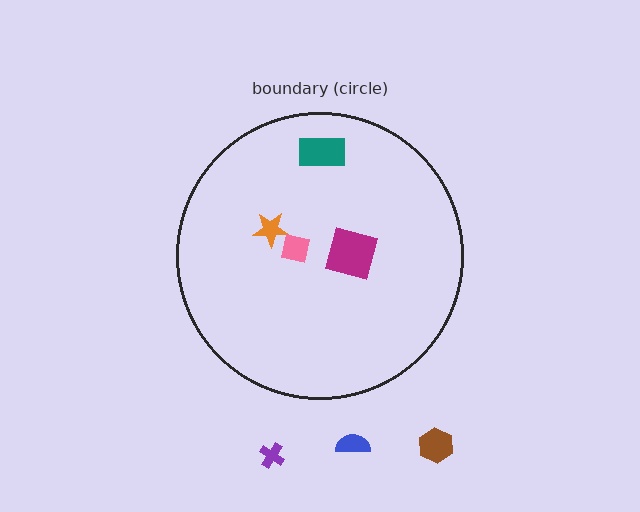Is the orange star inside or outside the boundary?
Inside.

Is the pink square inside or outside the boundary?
Inside.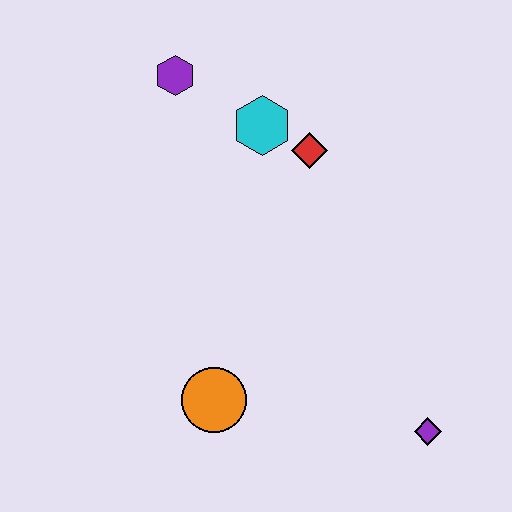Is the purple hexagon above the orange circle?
Yes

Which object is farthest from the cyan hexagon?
The purple diamond is farthest from the cyan hexagon.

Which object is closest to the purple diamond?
The orange circle is closest to the purple diamond.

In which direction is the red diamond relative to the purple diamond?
The red diamond is above the purple diamond.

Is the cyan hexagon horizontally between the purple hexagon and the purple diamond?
Yes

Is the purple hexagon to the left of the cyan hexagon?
Yes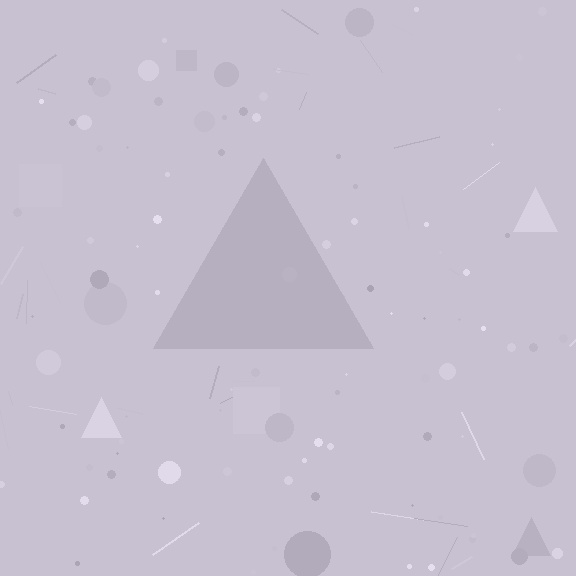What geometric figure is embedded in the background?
A triangle is embedded in the background.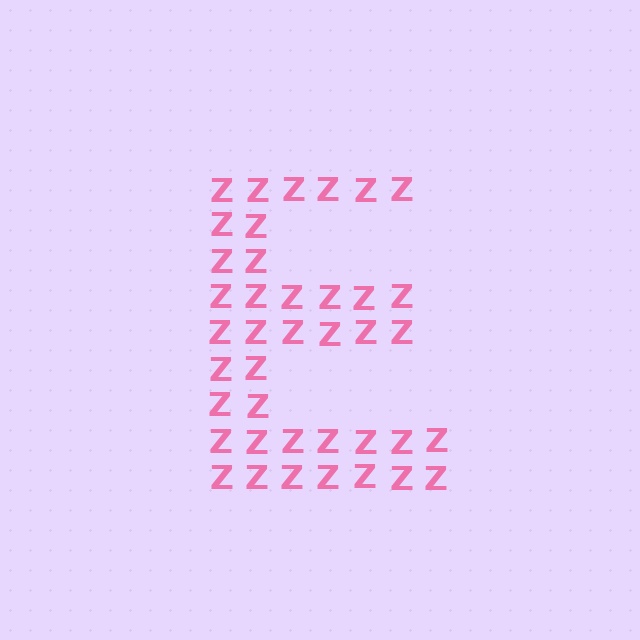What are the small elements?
The small elements are letter Z's.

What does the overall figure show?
The overall figure shows the letter E.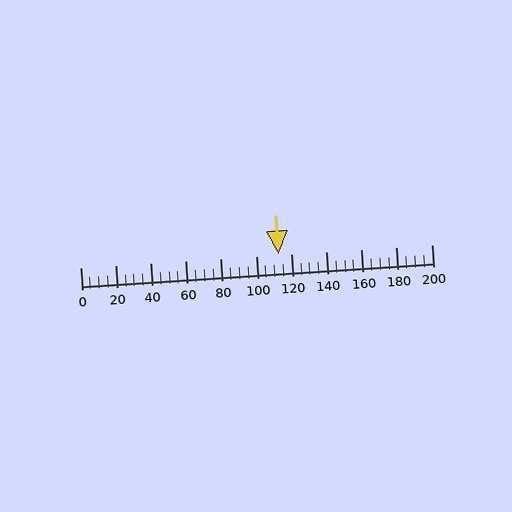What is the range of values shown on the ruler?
The ruler shows values from 0 to 200.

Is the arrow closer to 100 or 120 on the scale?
The arrow is closer to 120.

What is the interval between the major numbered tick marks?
The major tick marks are spaced 20 units apart.